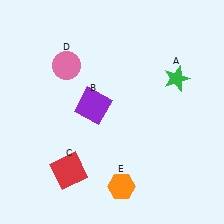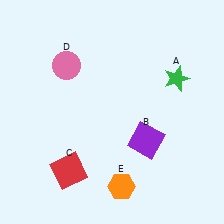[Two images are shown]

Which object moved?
The purple square (B) moved right.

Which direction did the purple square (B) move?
The purple square (B) moved right.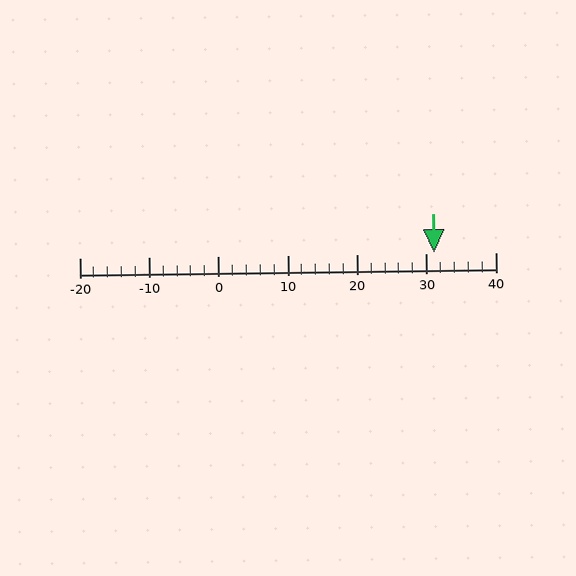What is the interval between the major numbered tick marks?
The major tick marks are spaced 10 units apart.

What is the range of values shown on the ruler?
The ruler shows values from -20 to 40.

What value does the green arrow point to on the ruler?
The green arrow points to approximately 31.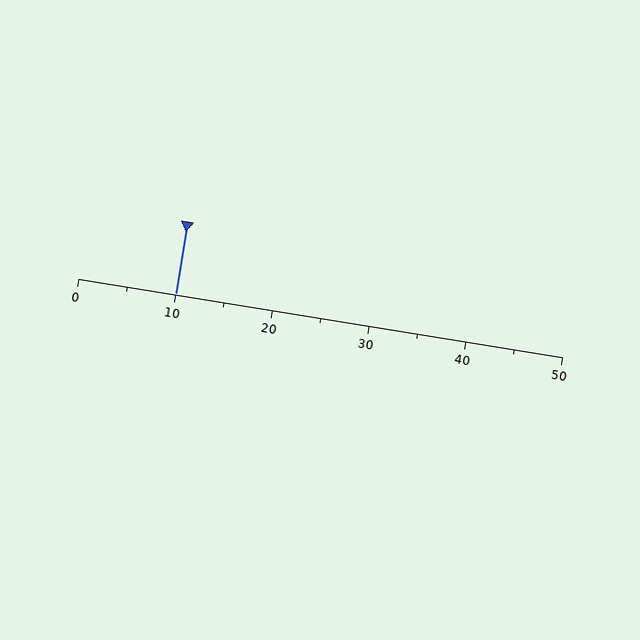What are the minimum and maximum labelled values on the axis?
The axis runs from 0 to 50.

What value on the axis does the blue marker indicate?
The marker indicates approximately 10.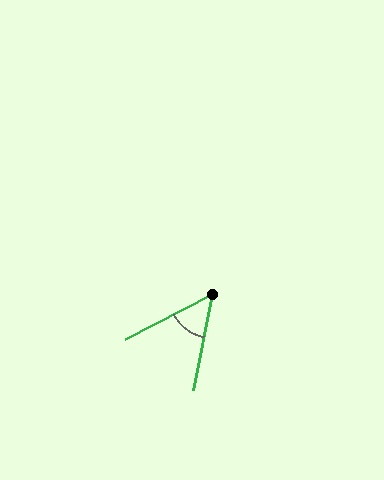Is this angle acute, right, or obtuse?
It is acute.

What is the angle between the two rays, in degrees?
Approximately 52 degrees.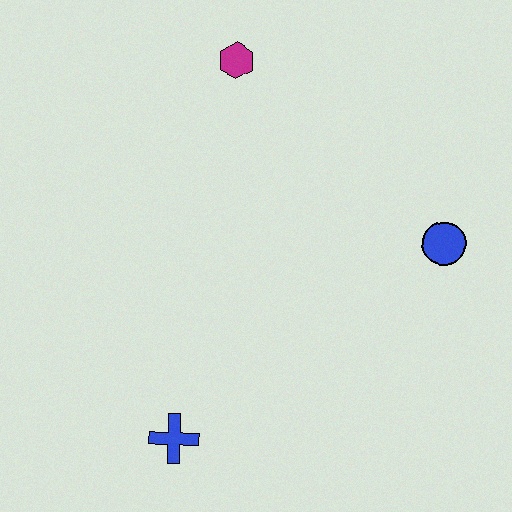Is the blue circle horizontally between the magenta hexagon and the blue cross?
No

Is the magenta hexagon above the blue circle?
Yes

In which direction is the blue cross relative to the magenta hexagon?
The blue cross is below the magenta hexagon.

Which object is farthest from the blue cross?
The magenta hexagon is farthest from the blue cross.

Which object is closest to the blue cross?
The blue circle is closest to the blue cross.